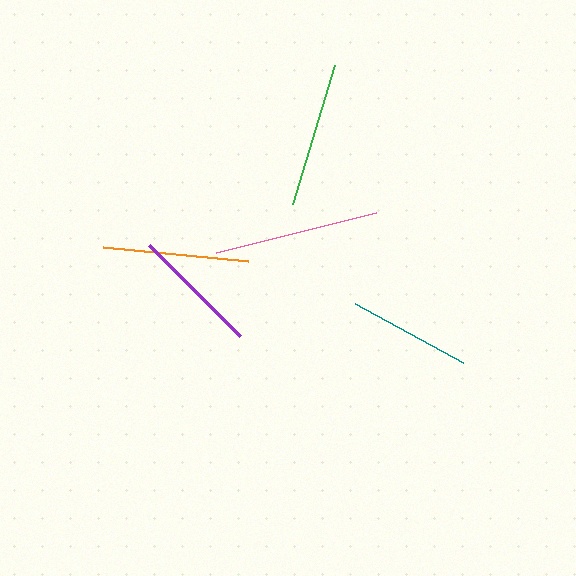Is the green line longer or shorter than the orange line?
The green line is longer than the orange line.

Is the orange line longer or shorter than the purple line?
The orange line is longer than the purple line.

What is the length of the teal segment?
The teal segment is approximately 123 pixels long.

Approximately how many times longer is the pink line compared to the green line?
The pink line is approximately 1.1 times the length of the green line.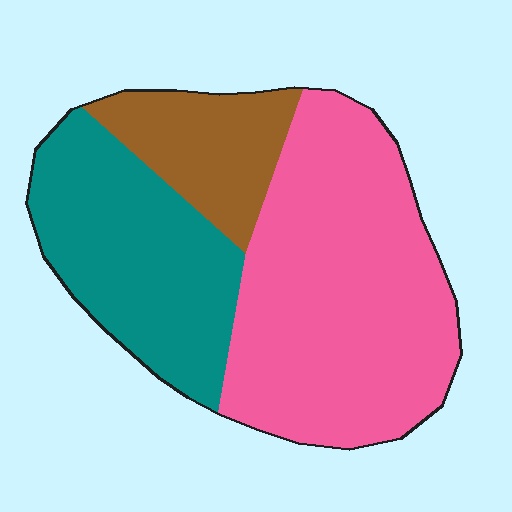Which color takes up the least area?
Brown, at roughly 15%.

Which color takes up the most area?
Pink, at roughly 50%.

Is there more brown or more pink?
Pink.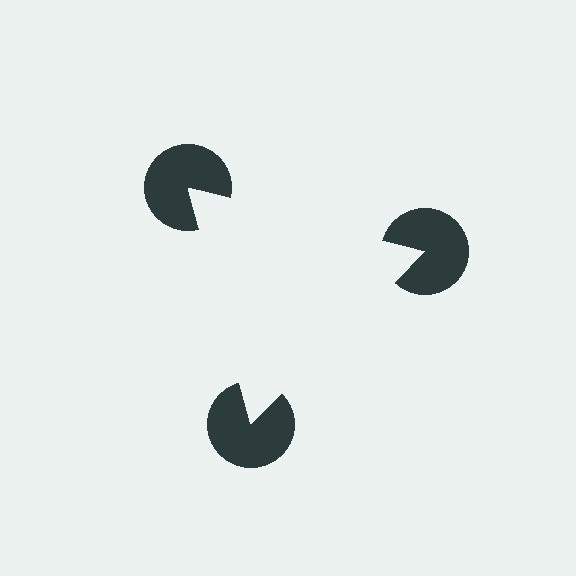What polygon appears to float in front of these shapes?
An illusory triangle — its edges are inferred from the aligned wedge cuts in the pac-man discs, not physically drawn.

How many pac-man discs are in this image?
There are 3 — one at each vertex of the illusory triangle.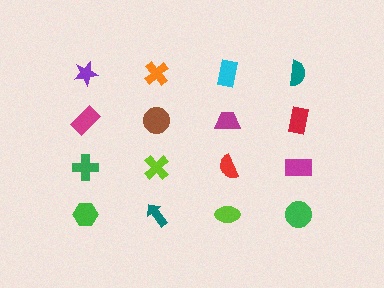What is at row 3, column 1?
A green cross.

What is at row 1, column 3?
A cyan rectangle.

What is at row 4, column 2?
A teal arrow.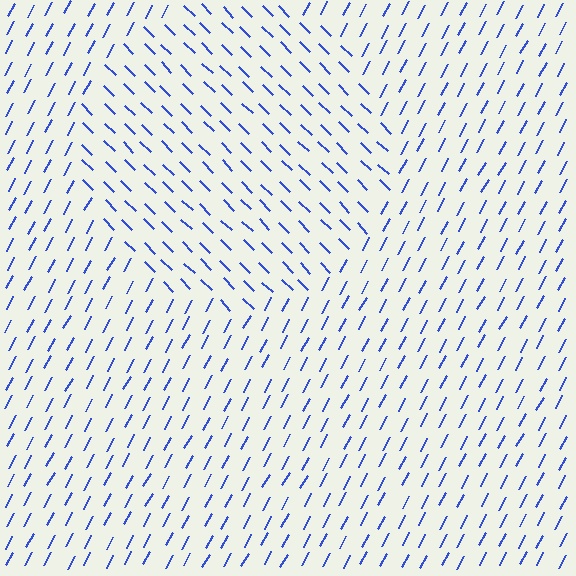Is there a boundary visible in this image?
Yes, there is a texture boundary formed by a change in line orientation.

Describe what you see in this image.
The image is filled with small blue line segments. A circle region in the image has lines oriented differently from the surrounding lines, creating a visible texture boundary.